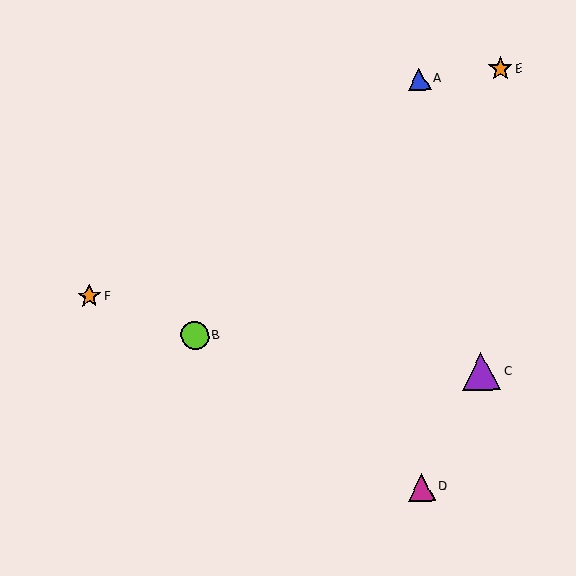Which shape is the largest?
The purple triangle (labeled C) is the largest.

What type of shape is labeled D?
Shape D is a magenta triangle.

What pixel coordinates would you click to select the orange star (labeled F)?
Click at (89, 296) to select the orange star F.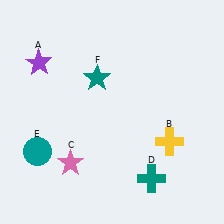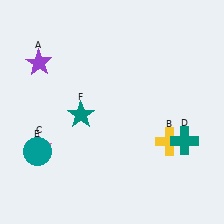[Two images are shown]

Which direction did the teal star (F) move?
The teal star (F) moved down.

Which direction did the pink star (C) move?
The pink star (C) moved left.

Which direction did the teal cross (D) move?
The teal cross (D) moved up.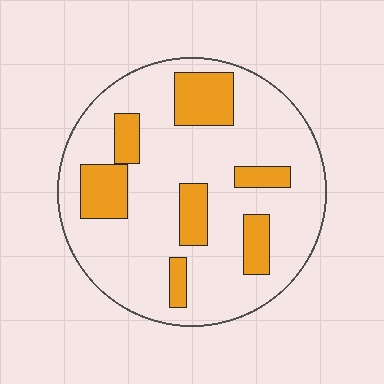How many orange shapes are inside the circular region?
7.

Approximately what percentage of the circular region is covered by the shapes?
Approximately 20%.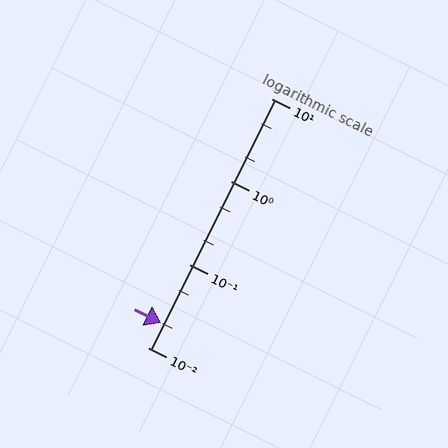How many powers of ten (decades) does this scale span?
The scale spans 3 decades, from 0.01 to 10.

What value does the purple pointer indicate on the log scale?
The pointer indicates approximately 0.02.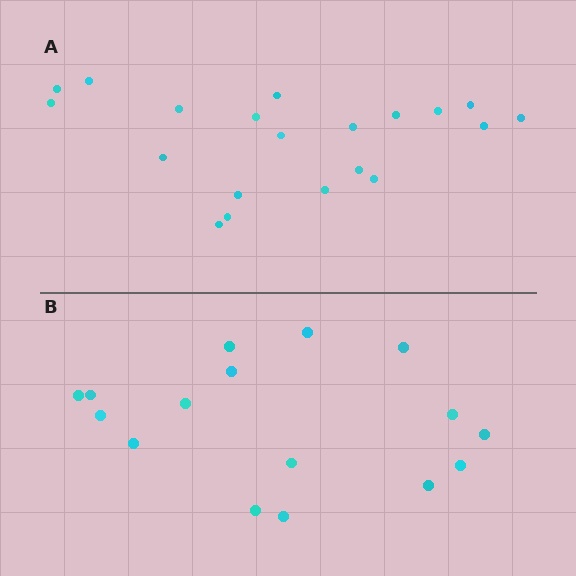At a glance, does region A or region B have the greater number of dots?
Region A (the top region) has more dots.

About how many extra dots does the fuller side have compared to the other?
Region A has about 4 more dots than region B.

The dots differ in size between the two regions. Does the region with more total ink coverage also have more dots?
No. Region B has more total ink coverage because its dots are larger, but region A actually contains more individual dots. Total area can be misleading — the number of items is what matters here.